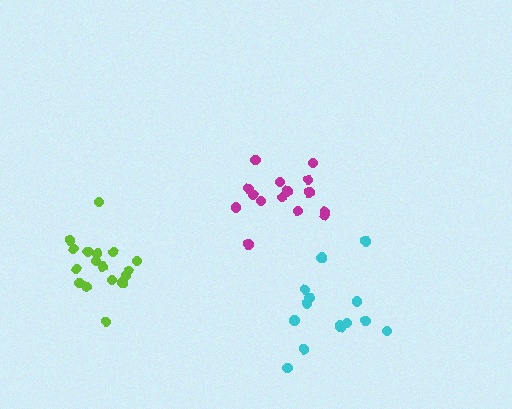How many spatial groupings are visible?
There are 3 spatial groupings.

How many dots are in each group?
Group 1: 17 dots, Group 2: 15 dots, Group 3: 14 dots (46 total).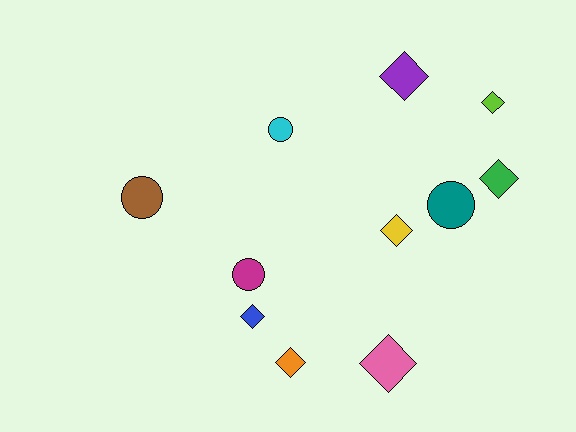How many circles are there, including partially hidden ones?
There are 4 circles.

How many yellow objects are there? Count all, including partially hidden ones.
There is 1 yellow object.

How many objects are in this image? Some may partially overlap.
There are 11 objects.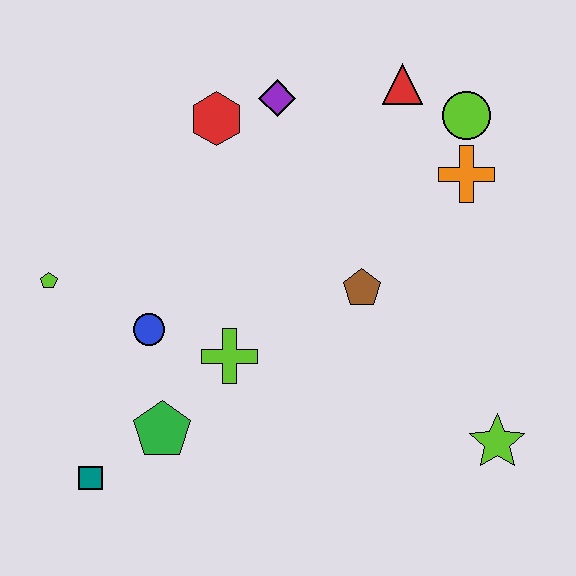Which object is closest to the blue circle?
The lime cross is closest to the blue circle.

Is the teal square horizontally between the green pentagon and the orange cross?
No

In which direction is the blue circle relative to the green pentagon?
The blue circle is above the green pentagon.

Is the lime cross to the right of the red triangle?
No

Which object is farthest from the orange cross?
The teal square is farthest from the orange cross.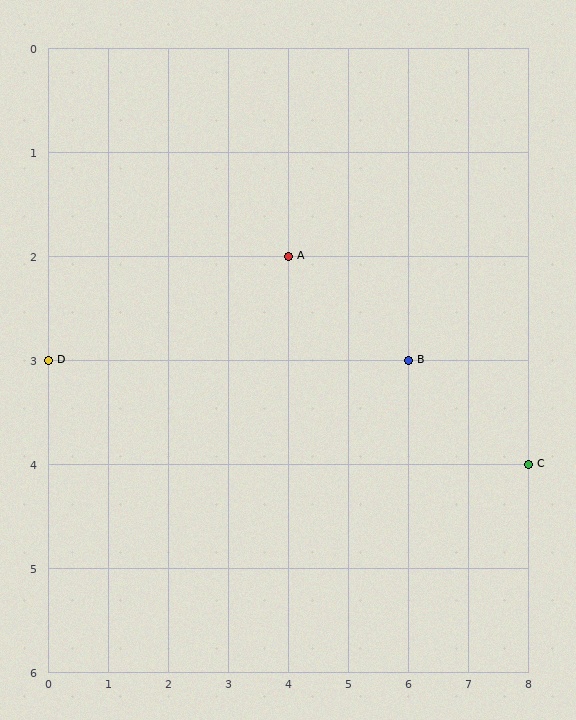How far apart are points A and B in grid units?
Points A and B are 2 columns and 1 row apart (about 2.2 grid units diagonally).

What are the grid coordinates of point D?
Point D is at grid coordinates (0, 3).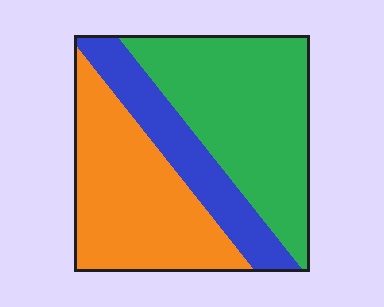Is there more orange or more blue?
Orange.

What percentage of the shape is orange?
Orange covers about 35% of the shape.